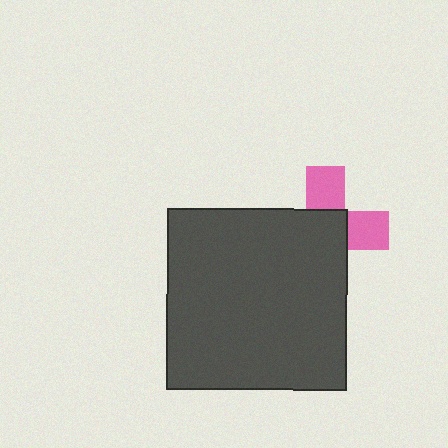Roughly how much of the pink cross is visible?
A small part of it is visible (roughly 39%).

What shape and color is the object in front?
The object in front is a dark gray square.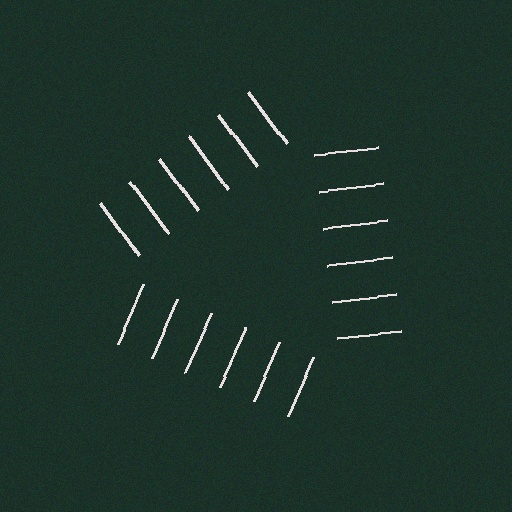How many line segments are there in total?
18 — 6 along each of the 3 edges.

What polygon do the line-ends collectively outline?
An illusory triangle — the line segments terminate on its edges but no continuous stroke is drawn.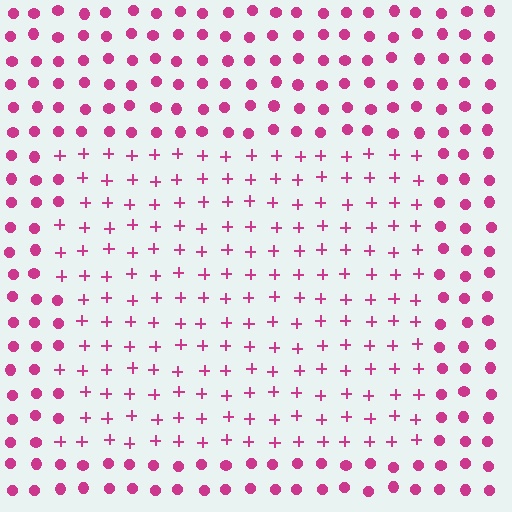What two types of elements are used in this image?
The image uses plus signs inside the rectangle region and circles outside it.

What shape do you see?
I see a rectangle.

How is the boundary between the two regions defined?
The boundary is defined by a change in element shape: plus signs inside vs. circles outside. All elements share the same color and spacing.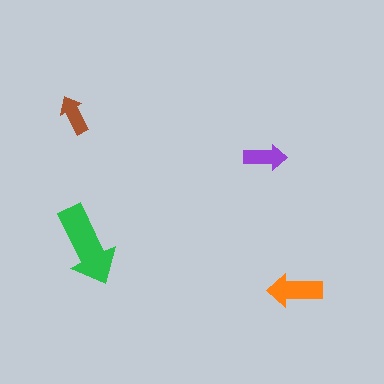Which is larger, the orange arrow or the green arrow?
The green one.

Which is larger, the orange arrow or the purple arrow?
The orange one.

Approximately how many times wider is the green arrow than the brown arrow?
About 2 times wider.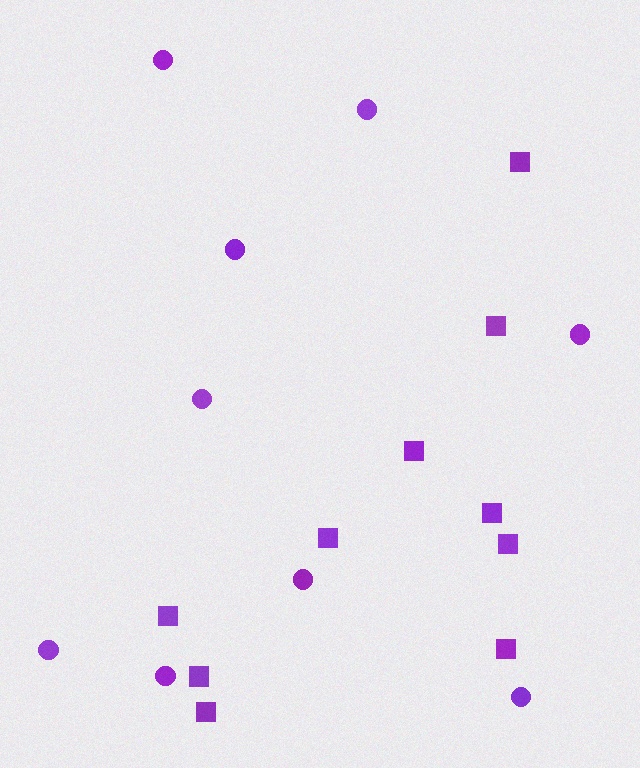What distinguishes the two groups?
There are 2 groups: one group of circles (9) and one group of squares (10).